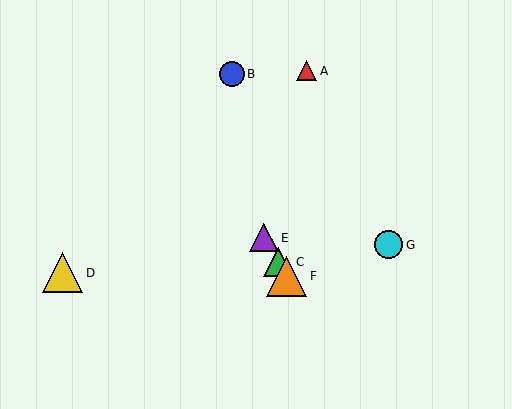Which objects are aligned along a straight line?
Objects C, E, F are aligned along a straight line.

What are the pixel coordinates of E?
Object E is at (264, 238).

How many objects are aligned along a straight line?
3 objects (C, E, F) are aligned along a straight line.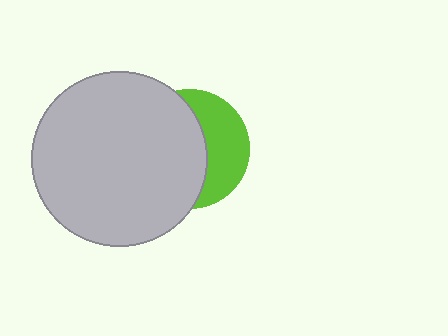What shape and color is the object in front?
The object in front is a light gray circle.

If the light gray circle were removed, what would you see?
You would see the complete lime circle.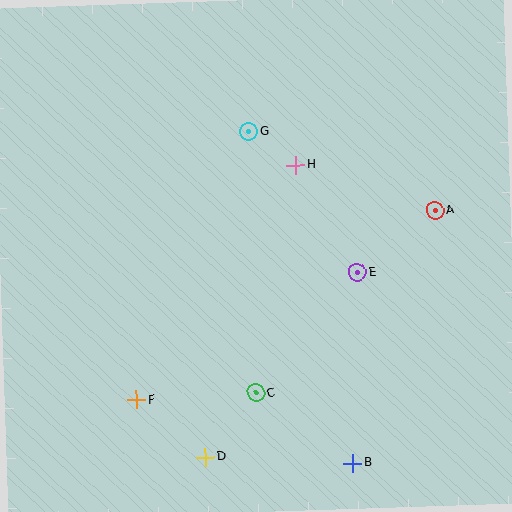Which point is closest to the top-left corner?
Point G is closest to the top-left corner.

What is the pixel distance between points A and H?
The distance between A and H is 146 pixels.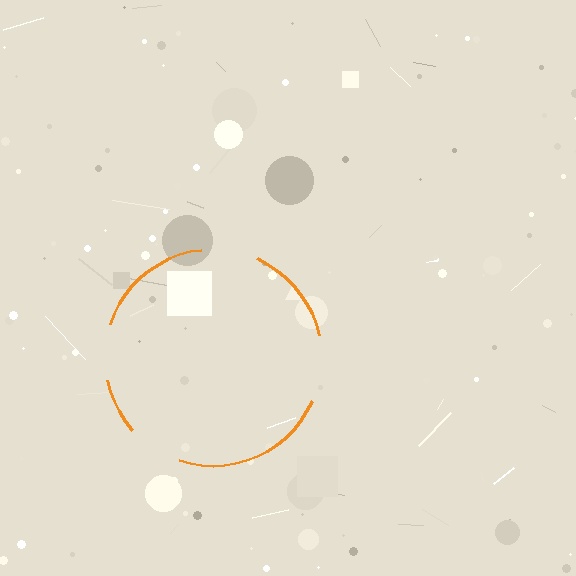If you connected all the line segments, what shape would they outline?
They would outline a circle.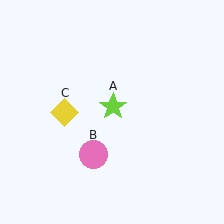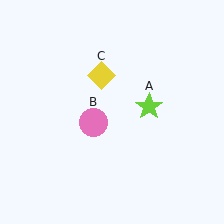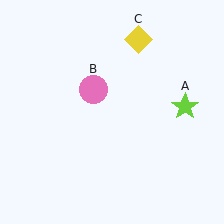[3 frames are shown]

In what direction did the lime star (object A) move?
The lime star (object A) moved right.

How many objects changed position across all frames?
3 objects changed position: lime star (object A), pink circle (object B), yellow diamond (object C).